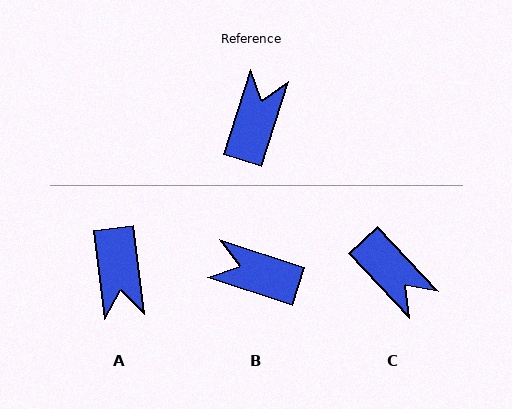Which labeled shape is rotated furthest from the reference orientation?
A, about 155 degrees away.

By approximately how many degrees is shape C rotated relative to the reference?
Approximately 119 degrees clockwise.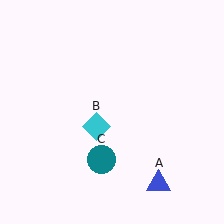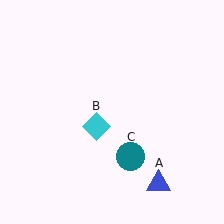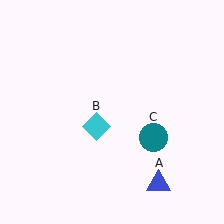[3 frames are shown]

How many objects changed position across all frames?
1 object changed position: teal circle (object C).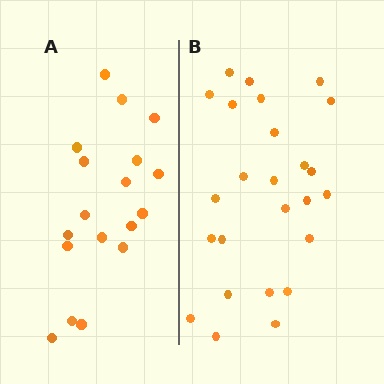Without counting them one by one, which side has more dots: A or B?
Region B (the right region) has more dots.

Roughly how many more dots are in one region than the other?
Region B has roughly 8 or so more dots than region A.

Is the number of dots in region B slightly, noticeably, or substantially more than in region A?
Region B has noticeably more, but not dramatically so. The ratio is roughly 1.4 to 1.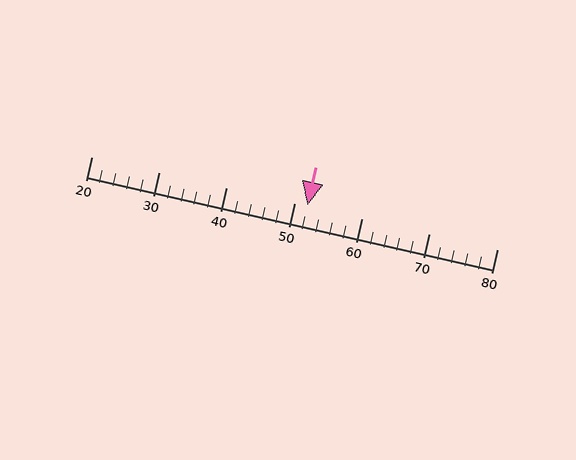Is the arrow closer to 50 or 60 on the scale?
The arrow is closer to 50.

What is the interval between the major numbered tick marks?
The major tick marks are spaced 10 units apart.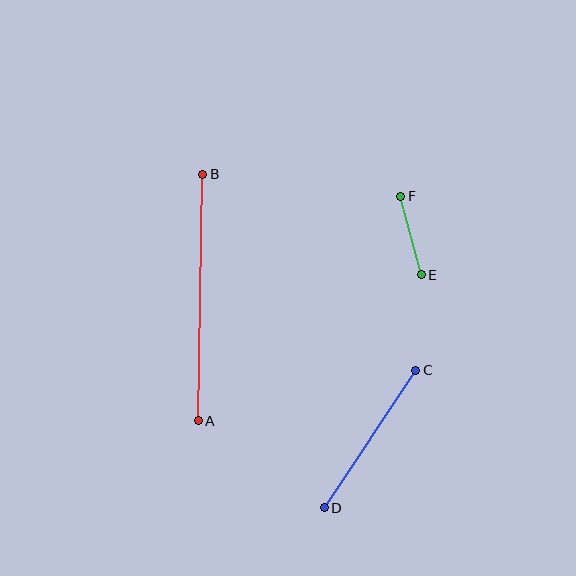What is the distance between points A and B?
The distance is approximately 247 pixels.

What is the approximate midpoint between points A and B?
The midpoint is at approximately (201, 297) pixels.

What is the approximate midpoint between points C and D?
The midpoint is at approximately (370, 439) pixels.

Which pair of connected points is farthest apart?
Points A and B are farthest apart.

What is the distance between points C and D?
The distance is approximately 165 pixels.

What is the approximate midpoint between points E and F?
The midpoint is at approximately (411, 235) pixels.